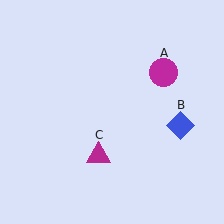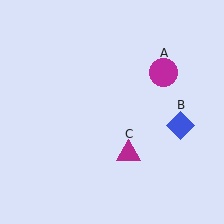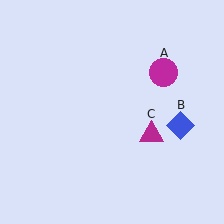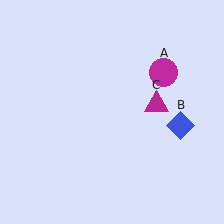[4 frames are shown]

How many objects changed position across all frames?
1 object changed position: magenta triangle (object C).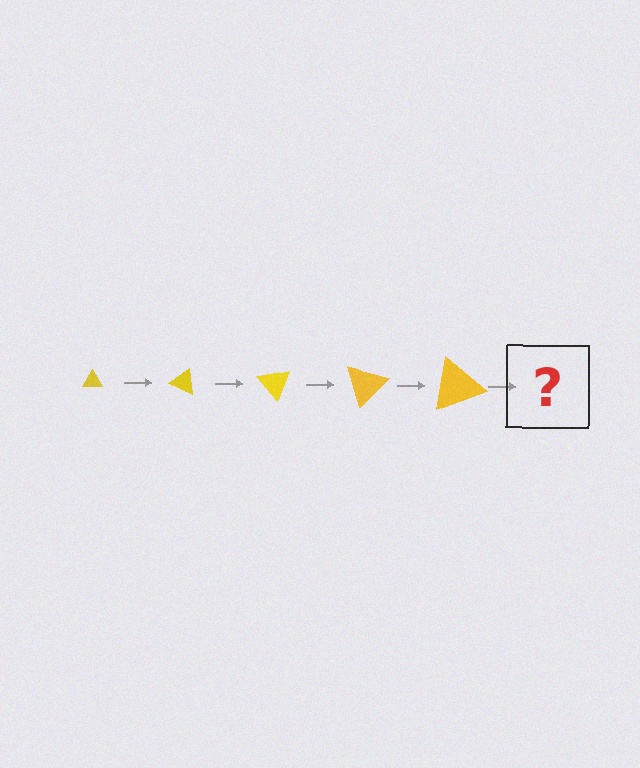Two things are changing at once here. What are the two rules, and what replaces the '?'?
The two rules are that the triangle grows larger each step and it rotates 25 degrees each step. The '?' should be a triangle, larger than the previous one and rotated 125 degrees from the start.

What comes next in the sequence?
The next element should be a triangle, larger than the previous one and rotated 125 degrees from the start.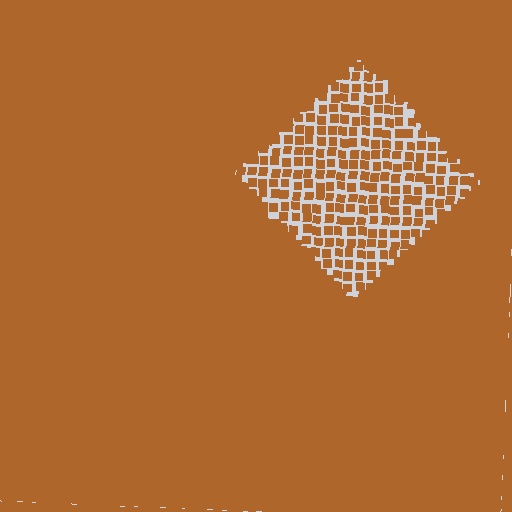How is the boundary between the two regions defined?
The boundary is defined by a change in element density (approximately 2.6x ratio). All elements are the same color, size, and shape.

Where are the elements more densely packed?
The elements are more densely packed outside the diamond boundary.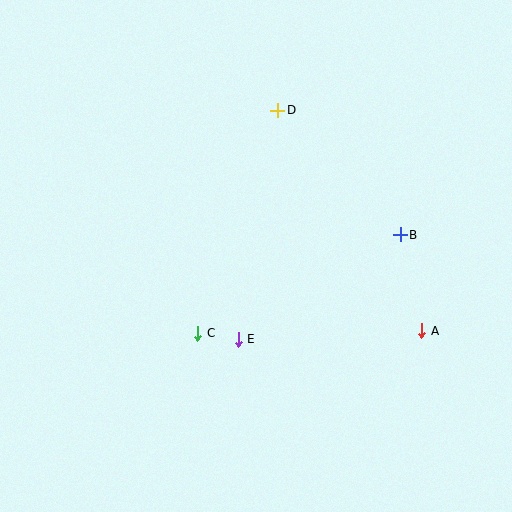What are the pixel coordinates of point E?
Point E is at (238, 339).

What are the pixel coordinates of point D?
Point D is at (278, 110).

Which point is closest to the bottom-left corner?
Point C is closest to the bottom-left corner.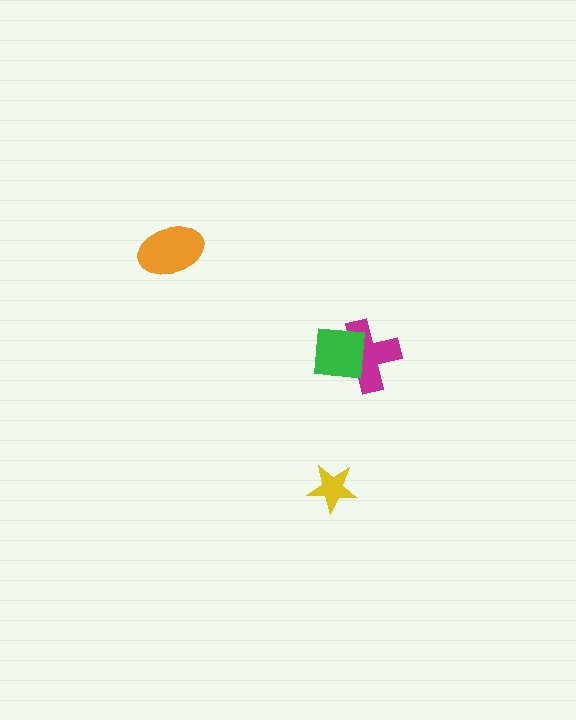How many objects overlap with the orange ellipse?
0 objects overlap with the orange ellipse.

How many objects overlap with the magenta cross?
1 object overlaps with the magenta cross.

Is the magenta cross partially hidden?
Yes, it is partially covered by another shape.